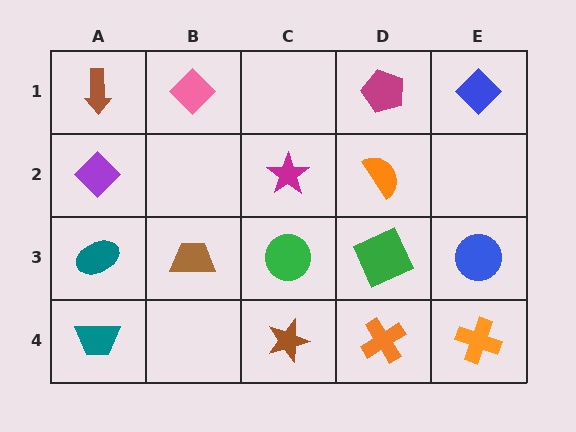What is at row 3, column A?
A teal ellipse.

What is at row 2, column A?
A purple diamond.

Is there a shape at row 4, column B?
No, that cell is empty.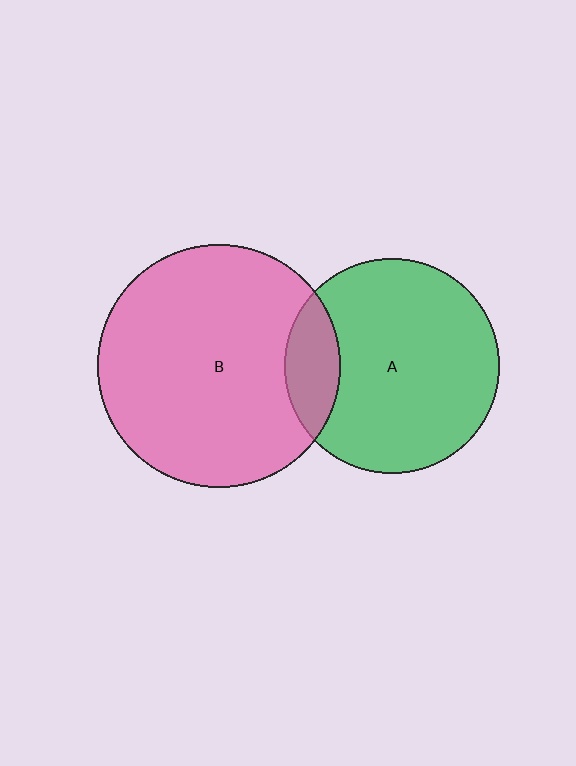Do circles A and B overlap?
Yes.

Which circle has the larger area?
Circle B (pink).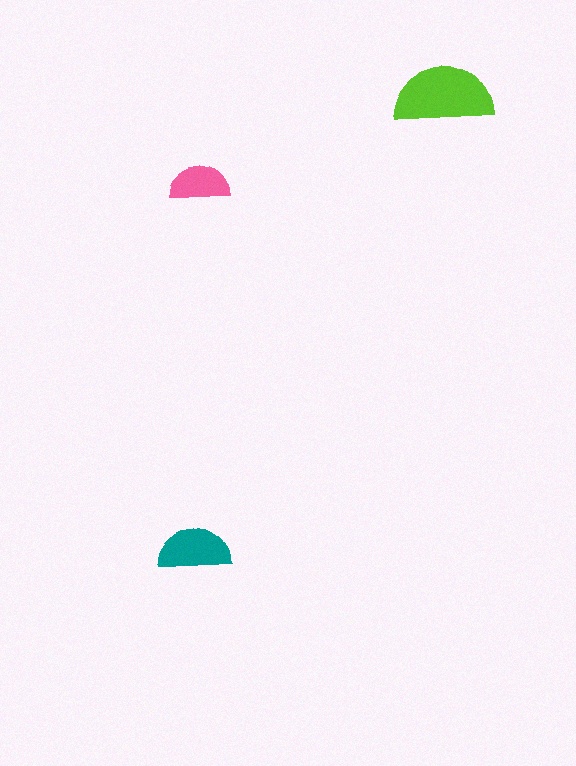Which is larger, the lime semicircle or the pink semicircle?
The lime one.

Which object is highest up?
The lime semicircle is topmost.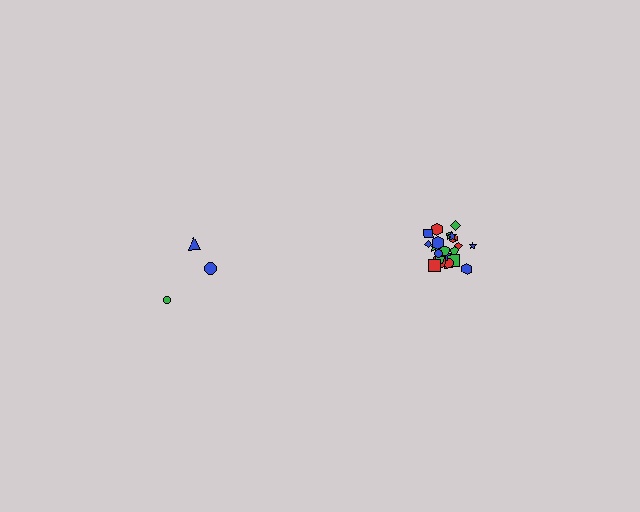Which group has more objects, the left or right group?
The right group.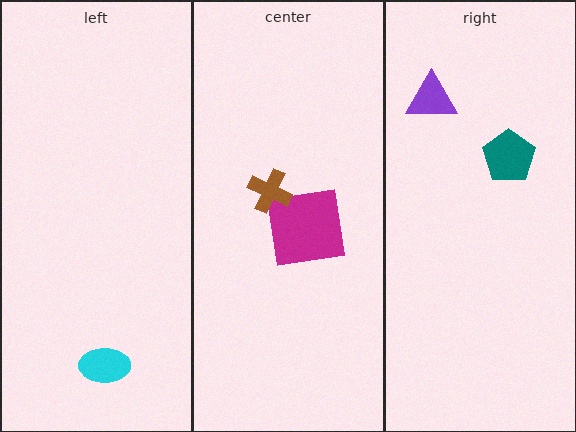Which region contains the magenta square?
The center region.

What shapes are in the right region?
The teal pentagon, the purple triangle.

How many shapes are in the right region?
2.